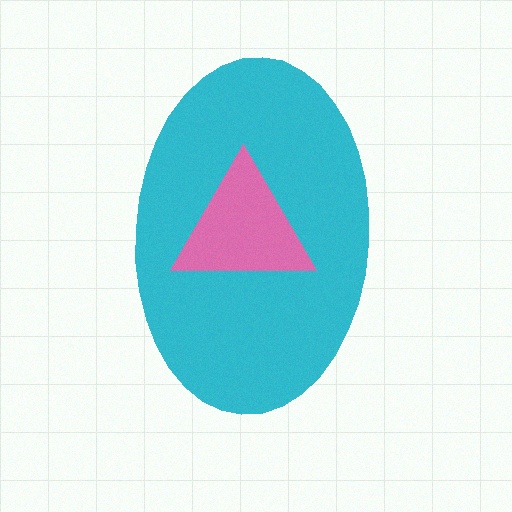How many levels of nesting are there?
2.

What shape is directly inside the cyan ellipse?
The pink triangle.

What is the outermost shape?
The cyan ellipse.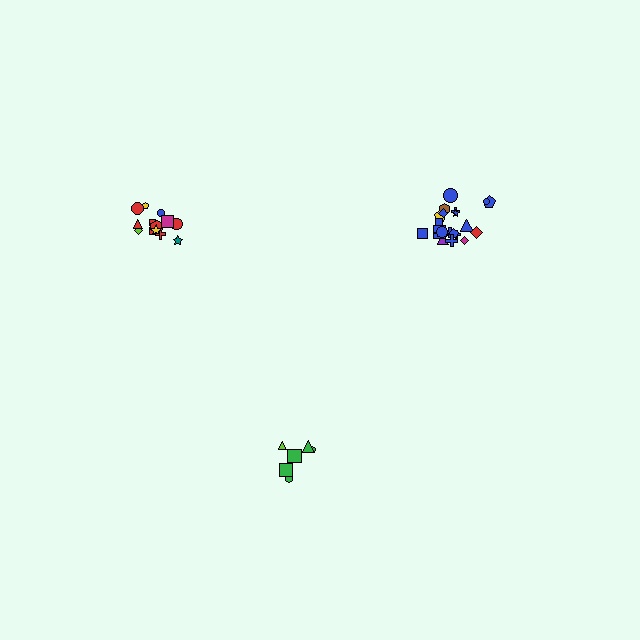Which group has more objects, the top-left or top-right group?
The top-right group.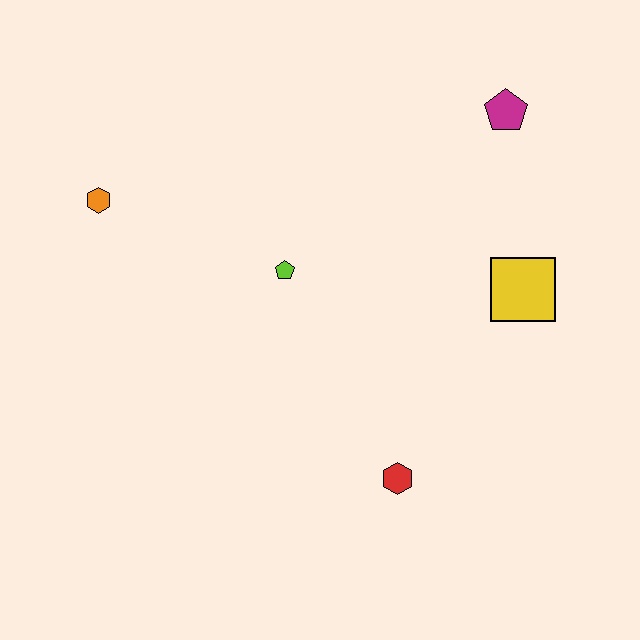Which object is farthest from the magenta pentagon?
The orange hexagon is farthest from the magenta pentagon.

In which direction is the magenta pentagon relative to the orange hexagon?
The magenta pentagon is to the right of the orange hexagon.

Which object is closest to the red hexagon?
The yellow square is closest to the red hexagon.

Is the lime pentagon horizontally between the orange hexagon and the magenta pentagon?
Yes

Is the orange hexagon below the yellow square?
No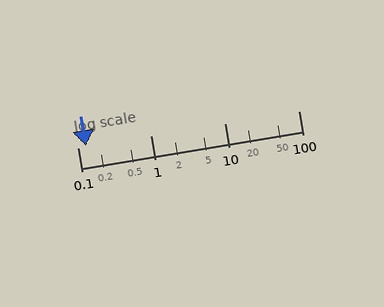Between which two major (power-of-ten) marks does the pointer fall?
The pointer is between 0.1 and 1.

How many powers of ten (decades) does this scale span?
The scale spans 3 decades, from 0.1 to 100.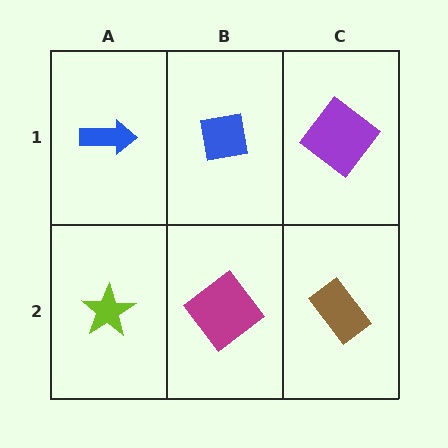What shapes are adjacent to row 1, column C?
A brown rectangle (row 2, column C), a blue square (row 1, column B).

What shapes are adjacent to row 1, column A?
A lime star (row 2, column A), a blue square (row 1, column B).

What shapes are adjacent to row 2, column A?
A blue arrow (row 1, column A), a magenta diamond (row 2, column B).